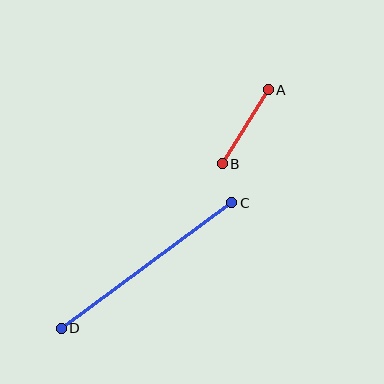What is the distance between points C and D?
The distance is approximately 212 pixels.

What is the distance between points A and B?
The distance is approximately 88 pixels.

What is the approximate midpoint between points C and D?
The midpoint is at approximately (147, 266) pixels.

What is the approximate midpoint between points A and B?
The midpoint is at approximately (245, 127) pixels.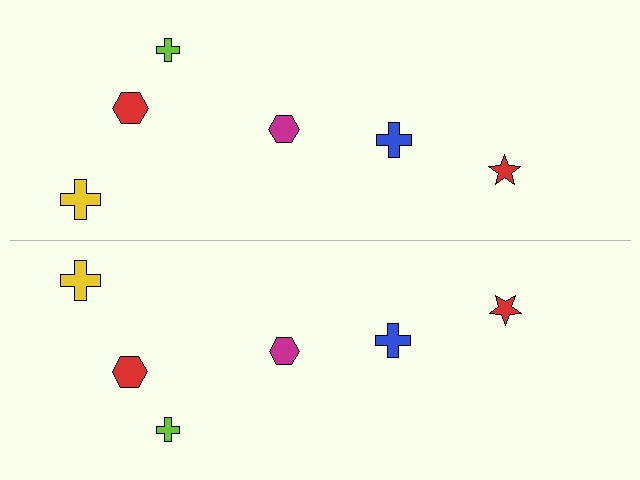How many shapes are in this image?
There are 12 shapes in this image.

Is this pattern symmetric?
Yes, this pattern has bilateral (reflection) symmetry.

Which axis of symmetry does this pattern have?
The pattern has a horizontal axis of symmetry running through the center of the image.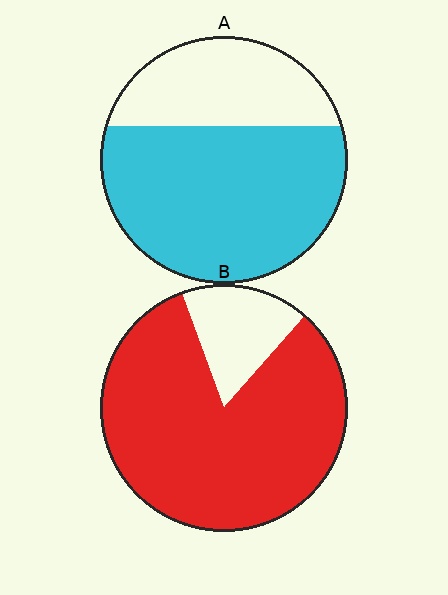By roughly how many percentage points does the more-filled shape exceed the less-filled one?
By roughly 15 percentage points (B over A).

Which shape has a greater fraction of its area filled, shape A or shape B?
Shape B.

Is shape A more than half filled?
Yes.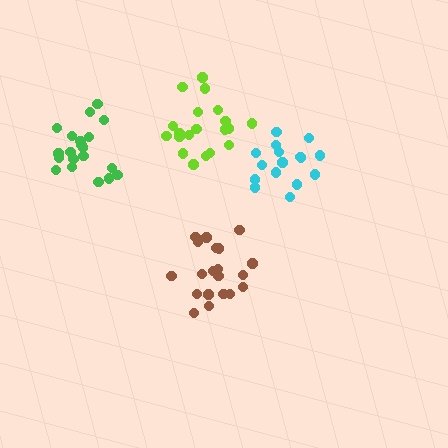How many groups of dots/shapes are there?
There are 4 groups.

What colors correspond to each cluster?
The clusters are colored: brown, green, cyan, lime.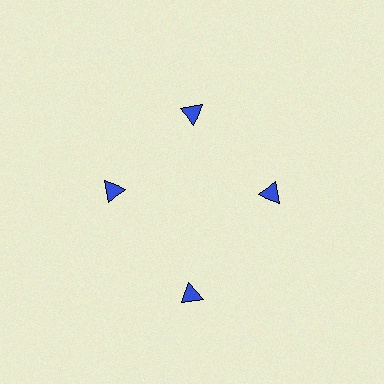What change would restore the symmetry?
The symmetry would be restored by moving it inward, back onto the ring so that all 4 triangles sit at equal angles and equal distance from the center.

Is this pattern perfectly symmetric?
No. The 4 blue triangles are arranged in a ring, but one element near the 6 o'clock position is pushed outward from the center, breaking the 4-fold rotational symmetry.